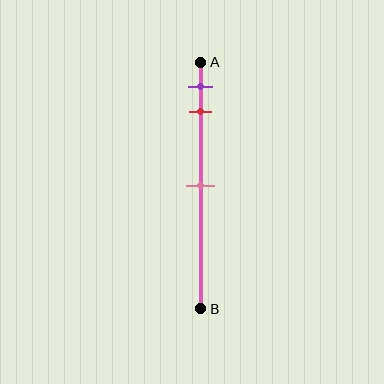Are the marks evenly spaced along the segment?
No, the marks are not evenly spaced.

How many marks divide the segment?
There are 3 marks dividing the segment.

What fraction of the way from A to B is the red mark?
The red mark is approximately 20% (0.2) of the way from A to B.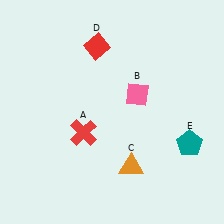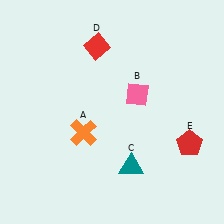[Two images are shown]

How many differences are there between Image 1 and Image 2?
There are 3 differences between the two images.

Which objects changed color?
A changed from red to orange. C changed from orange to teal. E changed from teal to red.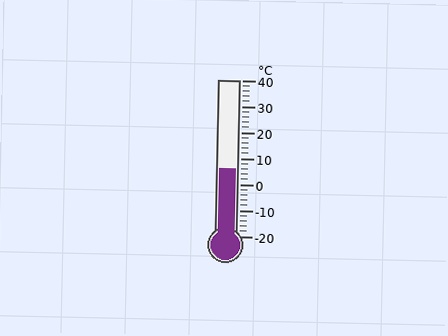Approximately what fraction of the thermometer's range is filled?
The thermometer is filled to approximately 45% of its range.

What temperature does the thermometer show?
The thermometer shows approximately 6°C.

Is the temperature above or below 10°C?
The temperature is below 10°C.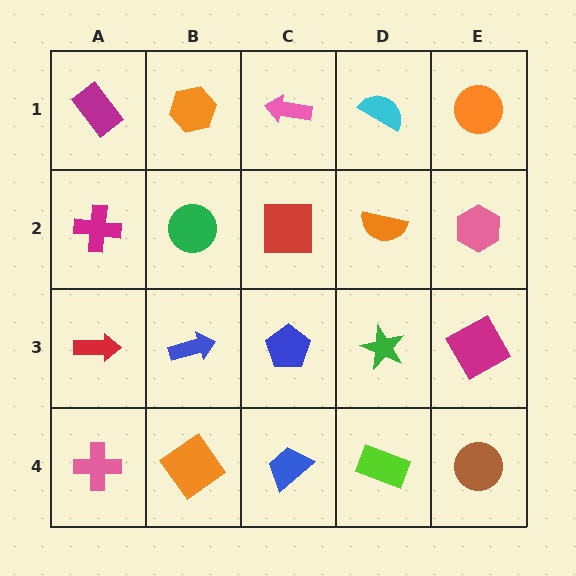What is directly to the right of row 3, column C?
A green star.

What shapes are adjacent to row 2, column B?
An orange hexagon (row 1, column B), a blue arrow (row 3, column B), a magenta cross (row 2, column A), a red square (row 2, column C).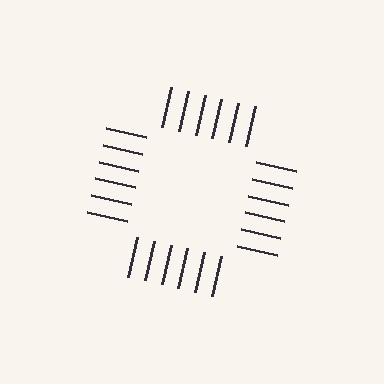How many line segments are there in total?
24 — 6 along each of the 4 edges.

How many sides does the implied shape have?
4 sides — the line-ends trace a square.